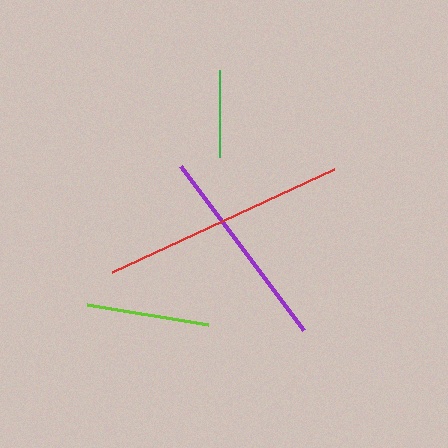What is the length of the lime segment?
The lime segment is approximately 122 pixels long.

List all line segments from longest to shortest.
From longest to shortest: red, purple, lime, green.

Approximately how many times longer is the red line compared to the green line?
The red line is approximately 2.8 times the length of the green line.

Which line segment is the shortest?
The green line is the shortest at approximately 87 pixels.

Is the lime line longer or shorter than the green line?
The lime line is longer than the green line.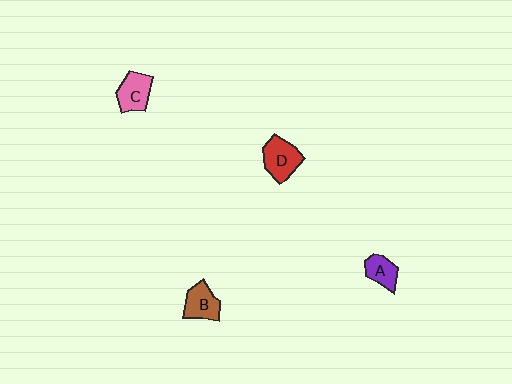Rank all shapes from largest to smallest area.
From largest to smallest: D (red), C (pink), B (brown), A (purple).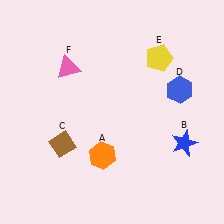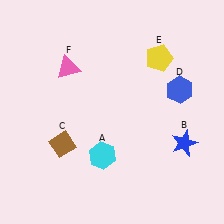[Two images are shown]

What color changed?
The hexagon (A) changed from orange in Image 1 to cyan in Image 2.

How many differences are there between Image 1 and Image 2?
There is 1 difference between the two images.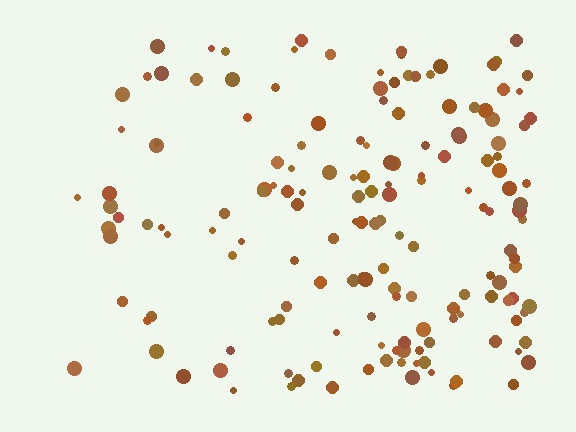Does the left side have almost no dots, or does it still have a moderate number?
Still a moderate number, just noticeably fewer than the right.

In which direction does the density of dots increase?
From left to right, with the right side densest.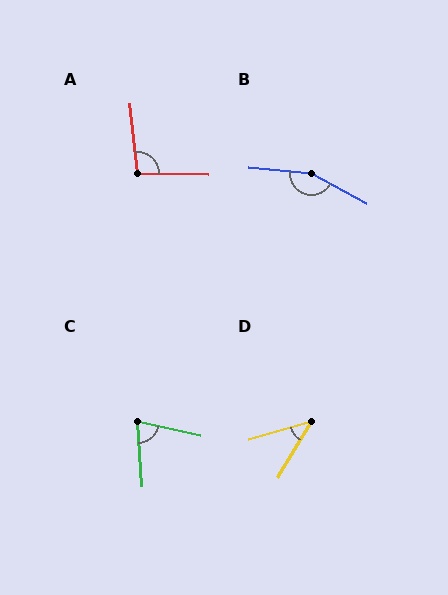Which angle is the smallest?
D, at approximately 43 degrees.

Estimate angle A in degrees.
Approximately 97 degrees.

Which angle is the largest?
B, at approximately 158 degrees.